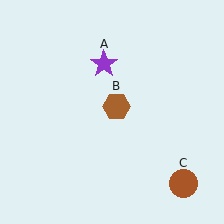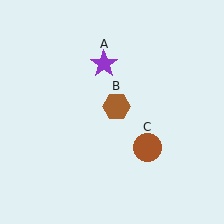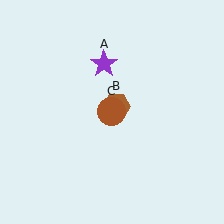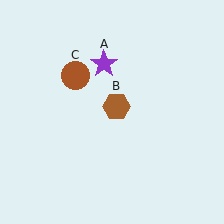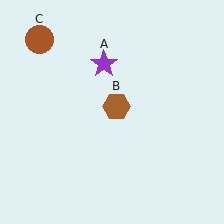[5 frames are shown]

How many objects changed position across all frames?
1 object changed position: brown circle (object C).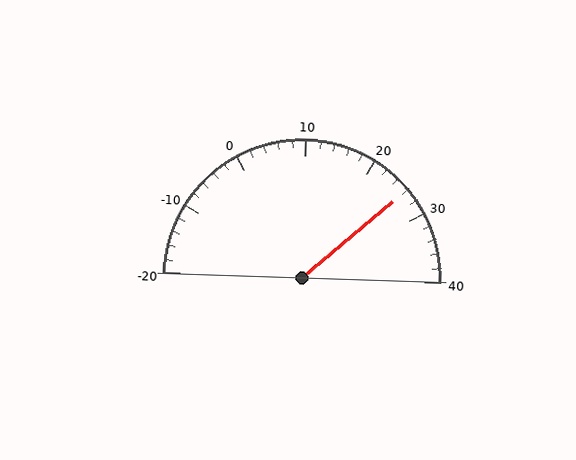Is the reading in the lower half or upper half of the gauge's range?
The reading is in the upper half of the range (-20 to 40).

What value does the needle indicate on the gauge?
The needle indicates approximately 26.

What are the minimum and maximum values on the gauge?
The gauge ranges from -20 to 40.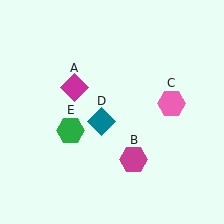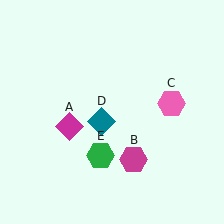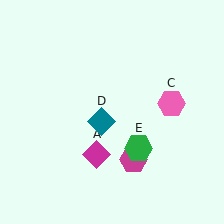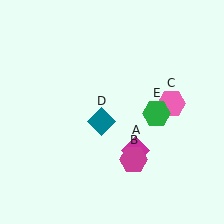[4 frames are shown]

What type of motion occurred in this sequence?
The magenta diamond (object A), green hexagon (object E) rotated counterclockwise around the center of the scene.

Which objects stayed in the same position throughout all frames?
Magenta hexagon (object B) and pink hexagon (object C) and teal diamond (object D) remained stationary.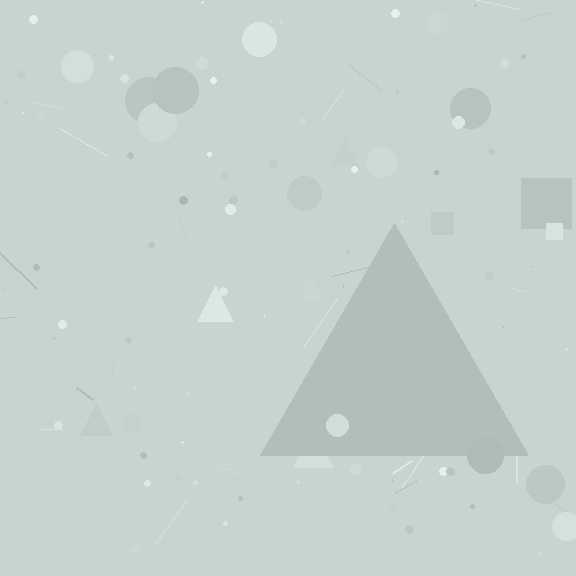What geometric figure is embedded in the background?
A triangle is embedded in the background.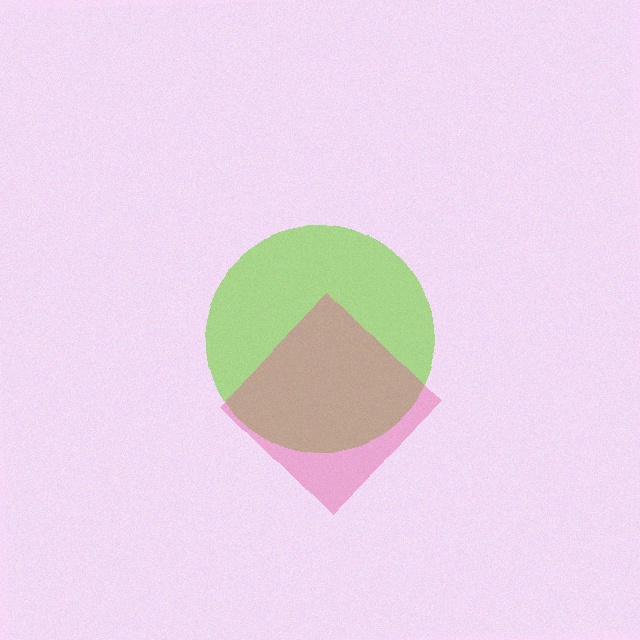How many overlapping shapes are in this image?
There are 2 overlapping shapes in the image.